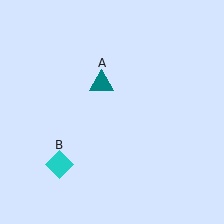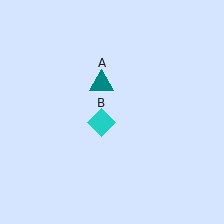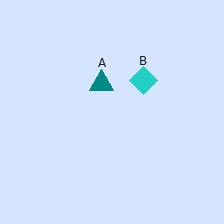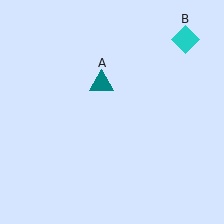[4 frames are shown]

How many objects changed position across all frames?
1 object changed position: cyan diamond (object B).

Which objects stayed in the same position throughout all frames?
Teal triangle (object A) remained stationary.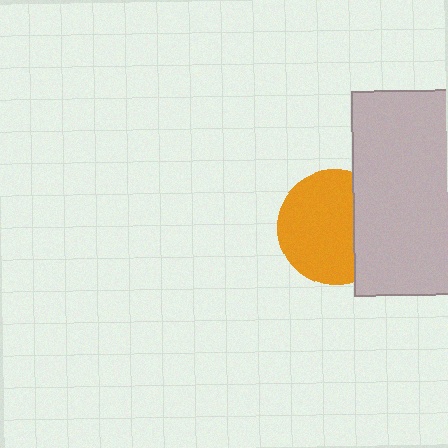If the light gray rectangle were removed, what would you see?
You would see the complete orange circle.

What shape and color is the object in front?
The object in front is a light gray rectangle.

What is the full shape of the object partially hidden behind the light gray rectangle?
The partially hidden object is an orange circle.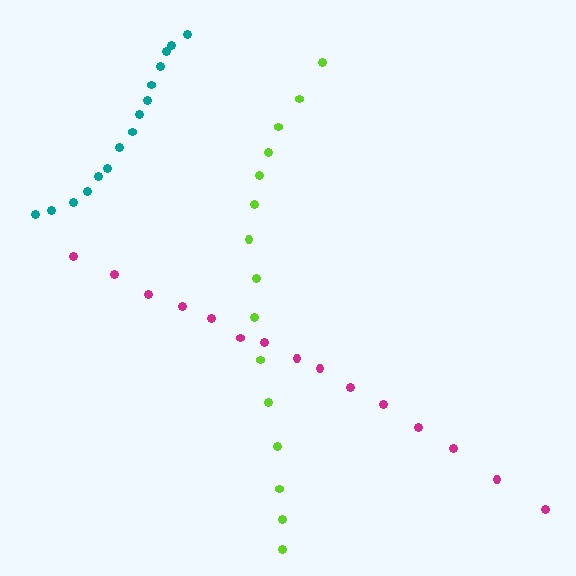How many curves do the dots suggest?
There are 3 distinct paths.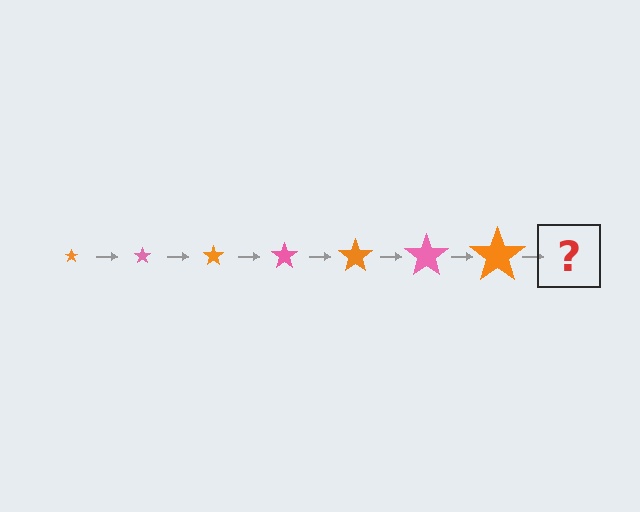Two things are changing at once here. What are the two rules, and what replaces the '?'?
The two rules are that the star grows larger each step and the color cycles through orange and pink. The '?' should be a pink star, larger than the previous one.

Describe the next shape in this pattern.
It should be a pink star, larger than the previous one.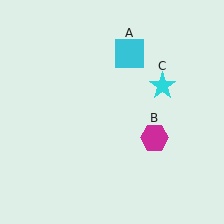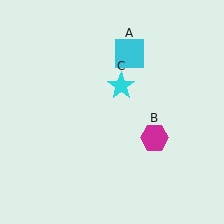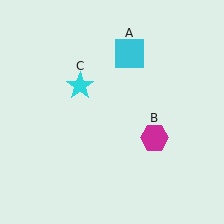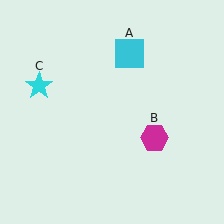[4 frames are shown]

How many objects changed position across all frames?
1 object changed position: cyan star (object C).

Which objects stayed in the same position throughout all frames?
Cyan square (object A) and magenta hexagon (object B) remained stationary.